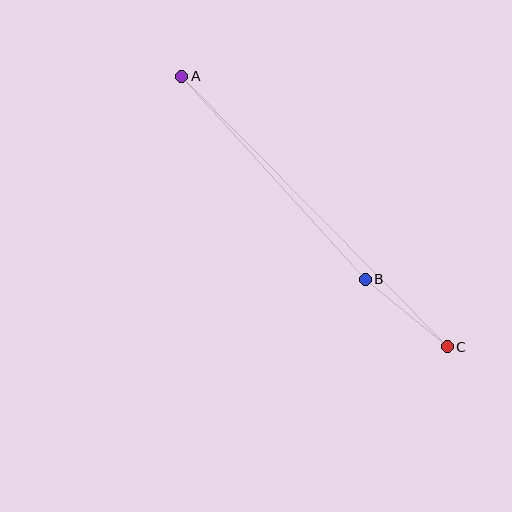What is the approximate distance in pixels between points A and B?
The distance between A and B is approximately 274 pixels.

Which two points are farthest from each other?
Points A and C are farthest from each other.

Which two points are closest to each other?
Points B and C are closest to each other.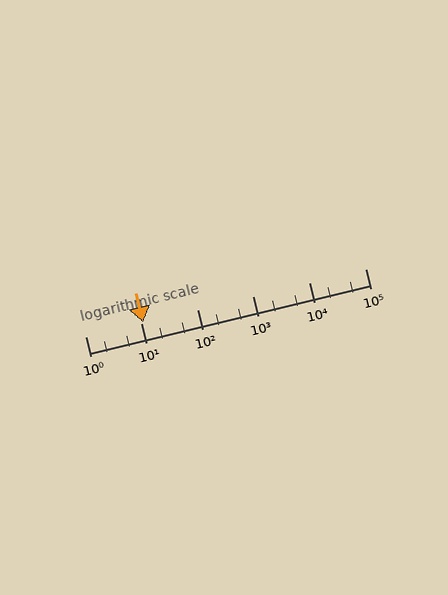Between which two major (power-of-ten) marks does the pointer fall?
The pointer is between 10 and 100.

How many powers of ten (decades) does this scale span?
The scale spans 5 decades, from 1 to 100000.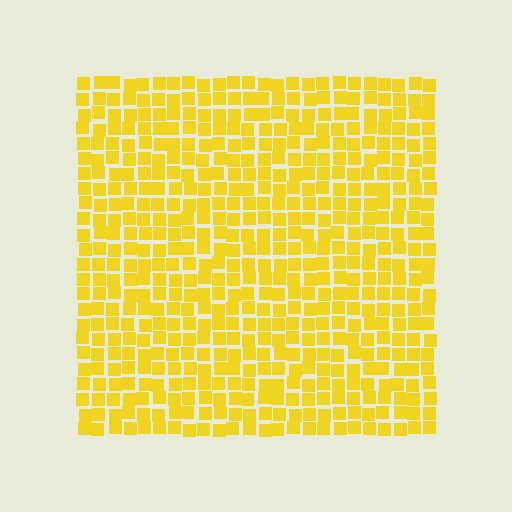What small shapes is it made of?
It is made of small squares.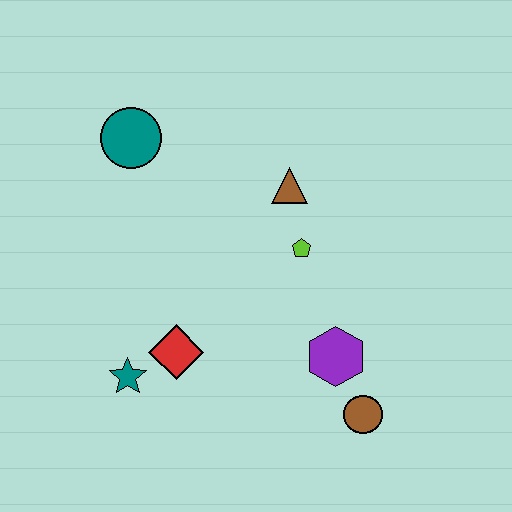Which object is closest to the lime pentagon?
The brown triangle is closest to the lime pentagon.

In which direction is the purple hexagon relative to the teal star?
The purple hexagon is to the right of the teal star.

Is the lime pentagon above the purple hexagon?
Yes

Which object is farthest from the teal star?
The brown triangle is farthest from the teal star.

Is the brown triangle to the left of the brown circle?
Yes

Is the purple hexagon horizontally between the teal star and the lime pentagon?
No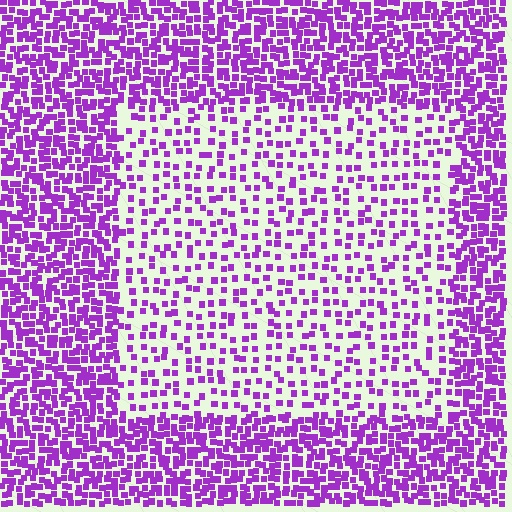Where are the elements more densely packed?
The elements are more densely packed outside the rectangle boundary.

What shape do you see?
I see a rectangle.